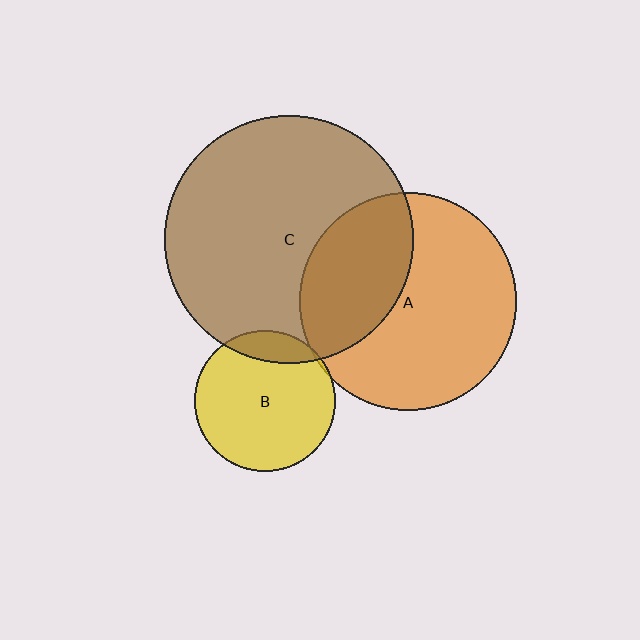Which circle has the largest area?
Circle C (brown).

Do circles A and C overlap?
Yes.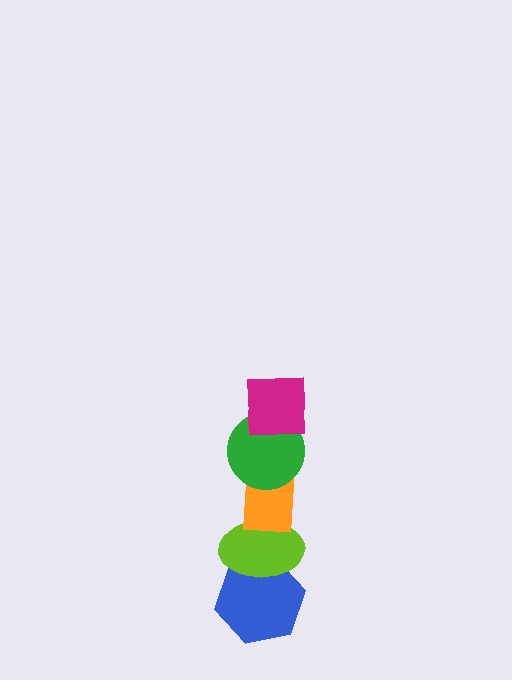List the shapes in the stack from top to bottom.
From top to bottom: the magenta square, the green circle, the orange rectangle, the lime ellipse, the blue hexagon.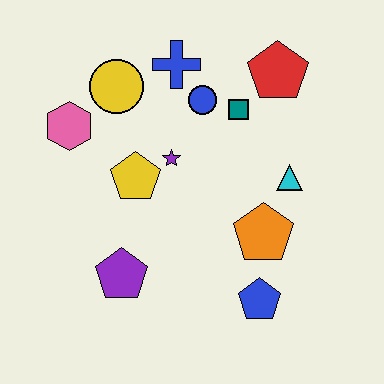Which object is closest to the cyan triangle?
The orange pentagon is closest to the cyan triangle.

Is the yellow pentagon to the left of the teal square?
Yes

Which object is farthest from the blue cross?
The blue pentagon is farthest from the blue cross.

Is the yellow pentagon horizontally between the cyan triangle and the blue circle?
No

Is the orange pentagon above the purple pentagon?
Yes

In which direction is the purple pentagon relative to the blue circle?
The purple pentagon is below the blue circle.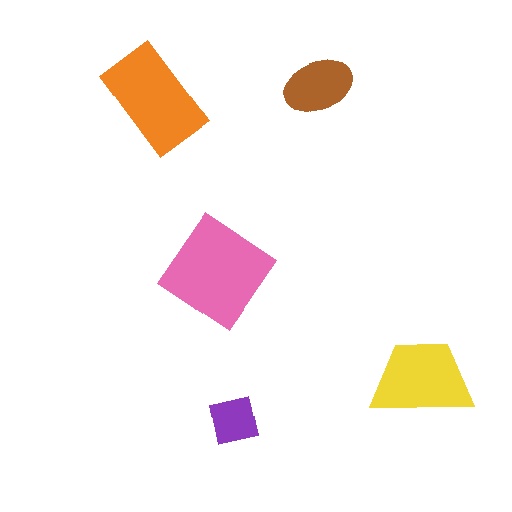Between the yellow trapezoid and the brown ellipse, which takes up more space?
The yellow trapezoid.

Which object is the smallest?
The purple square.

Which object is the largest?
The pink diamond.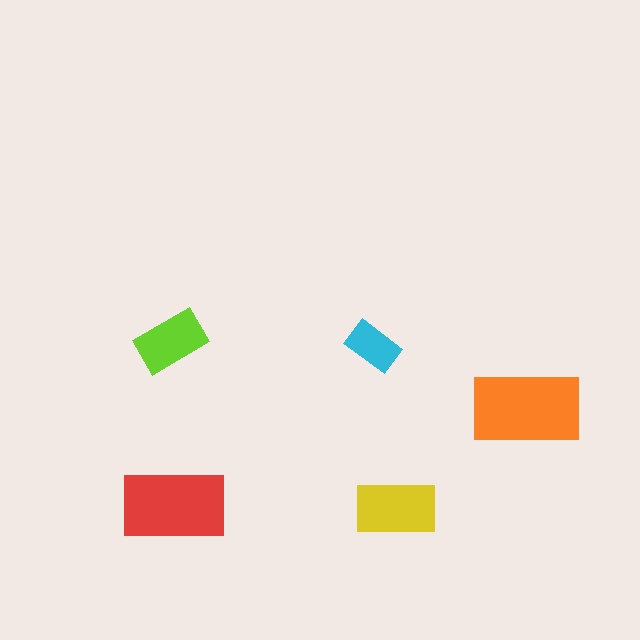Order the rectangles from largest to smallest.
the orange one, the red one, the yellow one, the lime one, the cyan one.